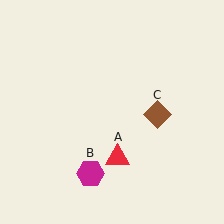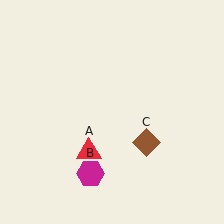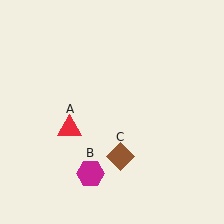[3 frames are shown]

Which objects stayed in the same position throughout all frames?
Magenta hexagon (object B) remained stationary.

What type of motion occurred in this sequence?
The red triangle (object A), brown diamond (object C) rotated clockwise around the center of the scene.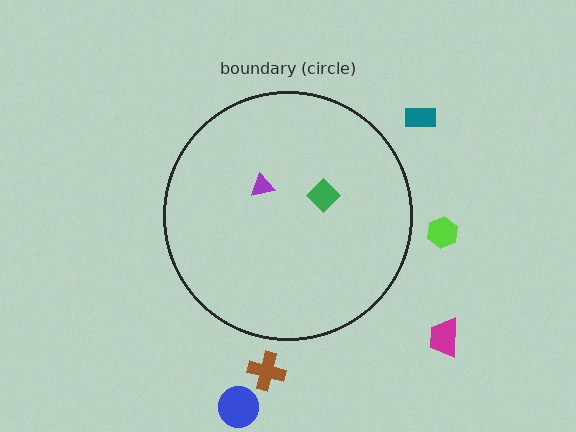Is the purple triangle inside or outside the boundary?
Inside.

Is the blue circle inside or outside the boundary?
Outside.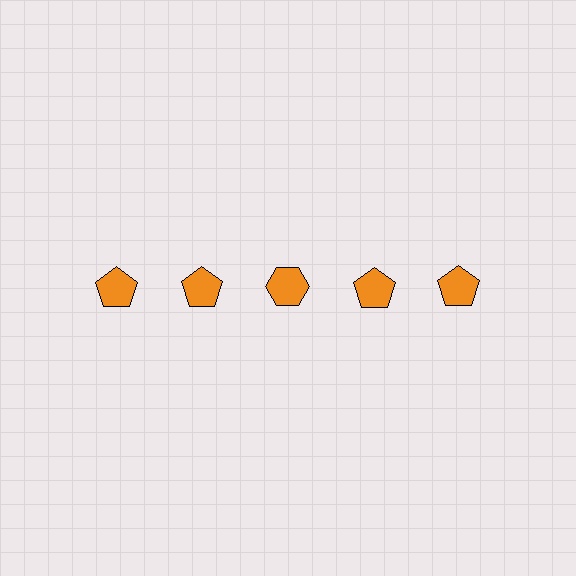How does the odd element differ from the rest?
It has a different shape: hexagon instead of pentagon.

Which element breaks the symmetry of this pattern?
The orange hexagon in the top row, center column breaks the symmetry. All other shapes are orange pentagons.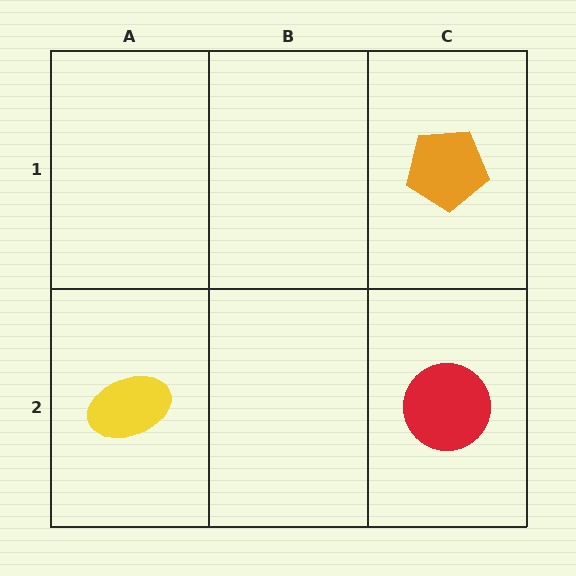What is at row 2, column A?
A yellow ellipse.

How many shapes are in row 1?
1 shape.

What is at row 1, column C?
An orange pentagon.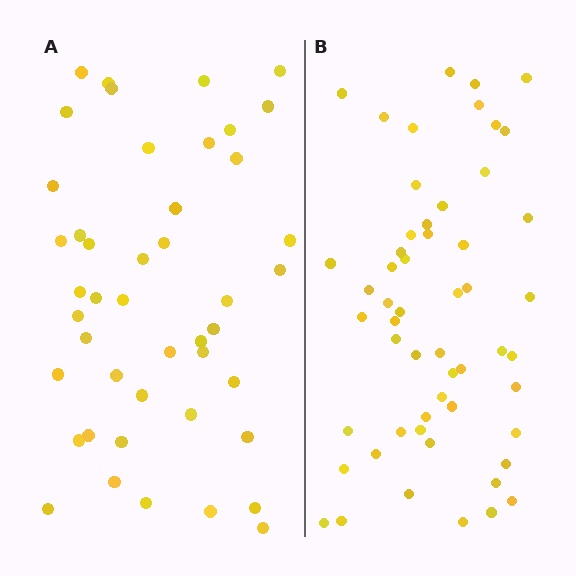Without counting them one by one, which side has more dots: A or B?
Region B (the right region) has more dots.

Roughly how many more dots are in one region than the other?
Region B has roughly 10 or so more dots than region A.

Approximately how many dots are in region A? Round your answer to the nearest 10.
About 40 dots. (The exact count is 45, which rounds to 40.)